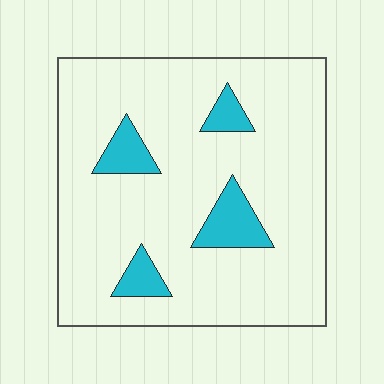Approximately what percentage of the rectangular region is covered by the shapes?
Approximately 10%.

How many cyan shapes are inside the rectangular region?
4.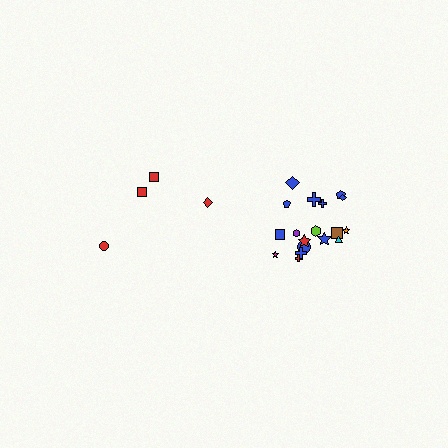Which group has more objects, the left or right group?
The right group.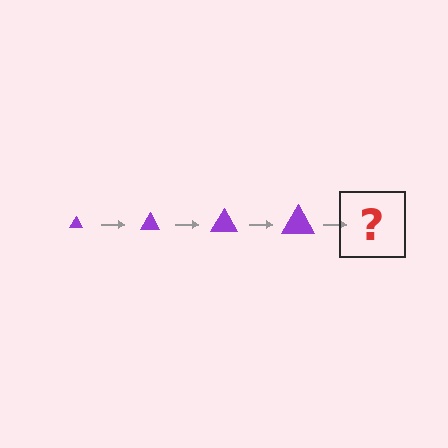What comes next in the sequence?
The next element should be a purple triangle, larger than the previous one.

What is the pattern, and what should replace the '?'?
The pattern is that the triangle gets progressively larger each step. The '?' should be a purple triangle, larger than the previous one.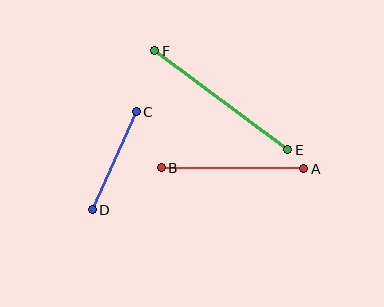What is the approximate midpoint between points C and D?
The midpoint is at approximately (114, 161) pixels.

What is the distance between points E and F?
The distance is approximately 166 pixels.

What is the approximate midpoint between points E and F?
The midpoint is at approximately (221, 100) pixels.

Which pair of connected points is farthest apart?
Points E and F are farthest apart.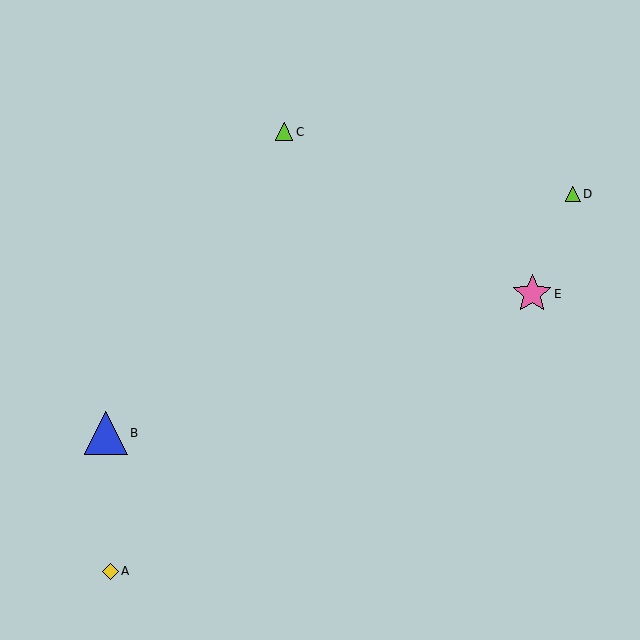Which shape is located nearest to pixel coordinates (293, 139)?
The lime triangle (labeled C) at (284, 132) is nearest to that location.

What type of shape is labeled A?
Shape A is a yellow diamond.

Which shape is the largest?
The blue triangle (labeled B) is the largest.